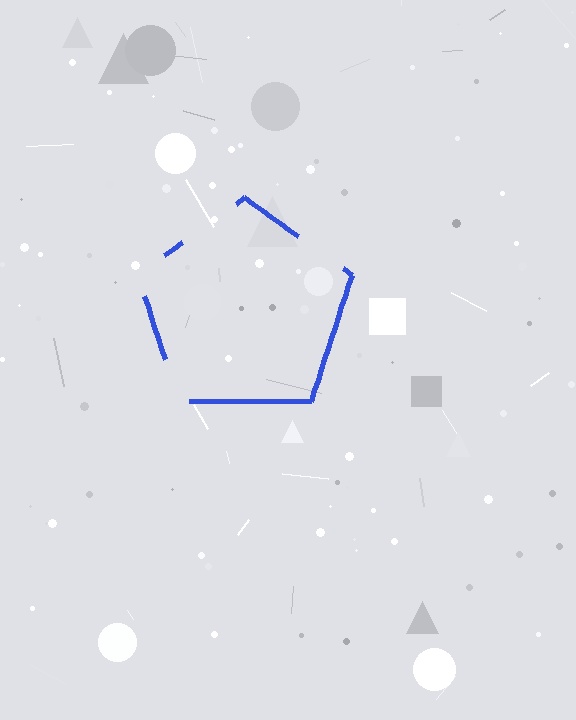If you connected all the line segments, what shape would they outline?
They would outline a pentagon.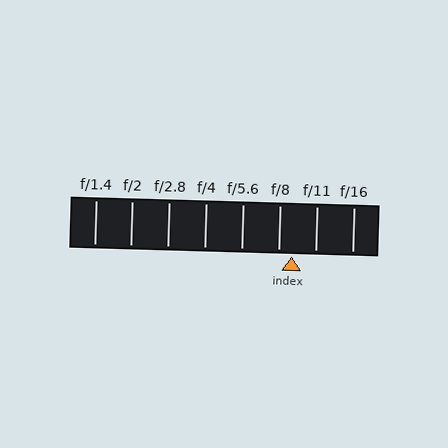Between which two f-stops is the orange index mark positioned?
The index mark is between f/8 and f/11.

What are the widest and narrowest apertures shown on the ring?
The widest aperture shown is f/1.4 and the narrowest is f/16.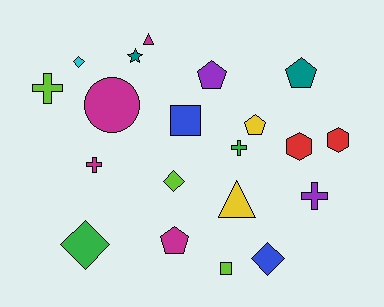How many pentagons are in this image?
There are 4 pentagons.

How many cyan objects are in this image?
There is 1 cyan object.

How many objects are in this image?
There are 20 objects.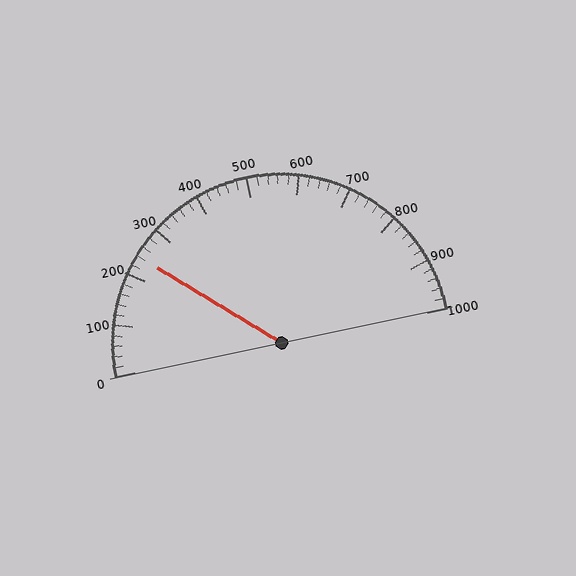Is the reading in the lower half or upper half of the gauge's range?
The reading is in the lower half of the range (0 to 1000).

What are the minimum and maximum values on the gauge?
The gauge ranges from 0 to 1000.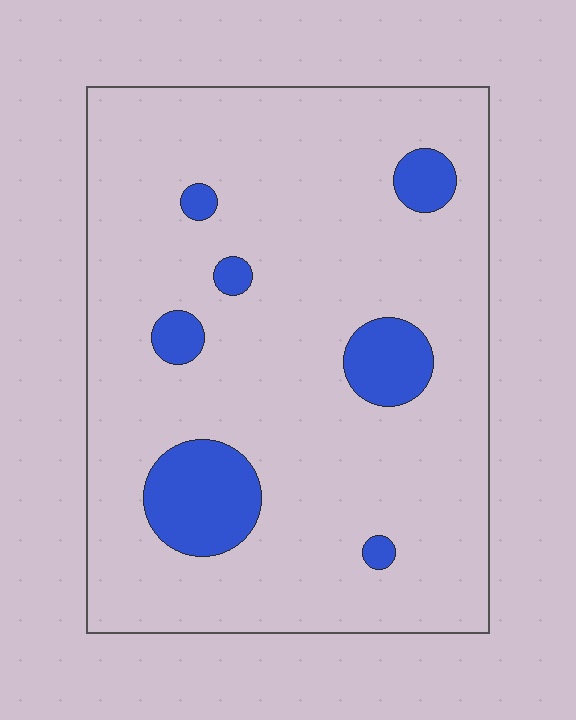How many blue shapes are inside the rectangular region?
7.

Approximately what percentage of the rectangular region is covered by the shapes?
Approximately 10%.